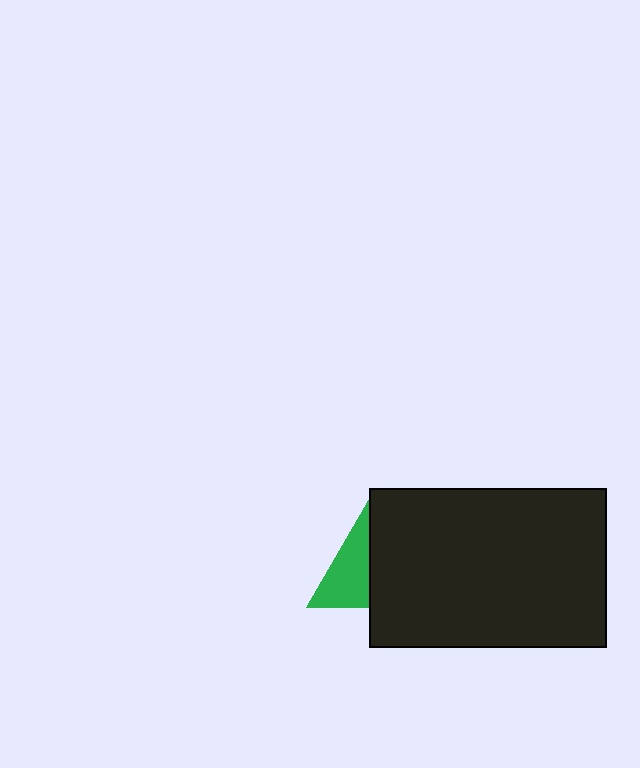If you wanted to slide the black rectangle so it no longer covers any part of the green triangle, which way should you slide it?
Slide it right — that is the most direct way to separate the two shapes.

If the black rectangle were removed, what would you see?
You would see the complete green triangle.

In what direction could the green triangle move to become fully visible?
The green triangle could move left. That would shift it out from behind the black rectangle entirely.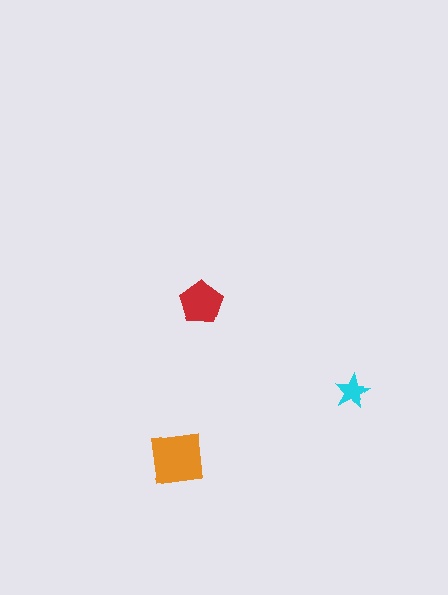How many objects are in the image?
There are 3 objects in the image.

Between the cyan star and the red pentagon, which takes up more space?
The red pentagon.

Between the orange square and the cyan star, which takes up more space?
The orange square.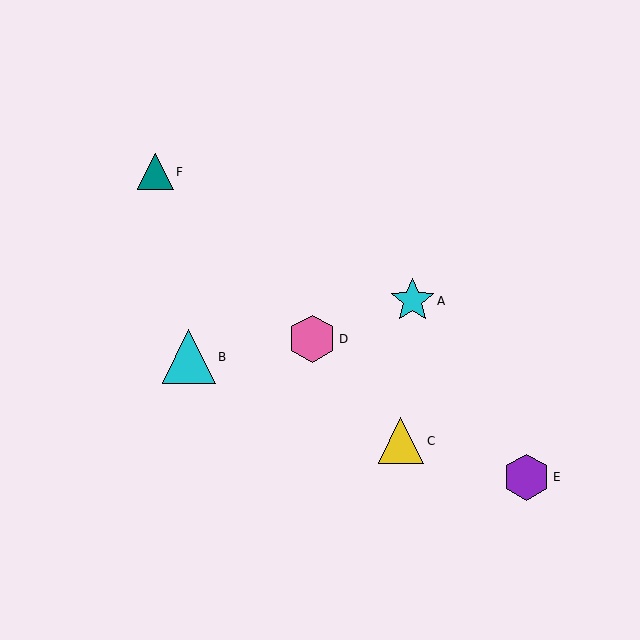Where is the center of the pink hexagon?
The center of the pink hexagon is at (312, 339).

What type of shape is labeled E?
Shape E is a purple hexagon.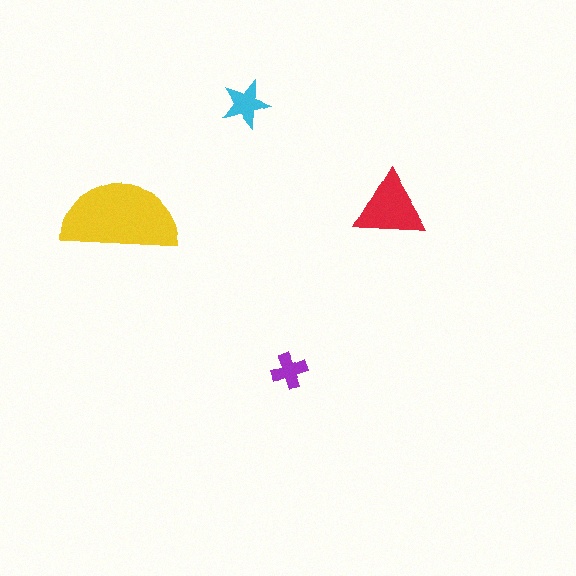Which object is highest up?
The cyan star is topmost.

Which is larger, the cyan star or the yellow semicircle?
The yellow semicircle.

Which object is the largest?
The yellow semicircle.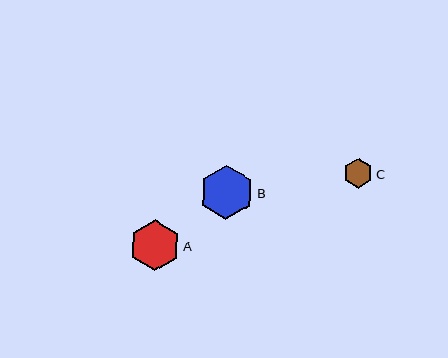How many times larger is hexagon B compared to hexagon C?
Hexagon B is approximately 1.8 times the size of hexagon C.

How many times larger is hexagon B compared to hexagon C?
Hexagon B is approximately 1.8 times the size of hexagon C.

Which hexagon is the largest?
Hexagon B is the largest with a size of approximately 54 pixels.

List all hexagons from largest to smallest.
From largest to smallest: B, A, C.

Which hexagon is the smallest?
Hexagon C is the smallest with a size of approximately 30 pixels.